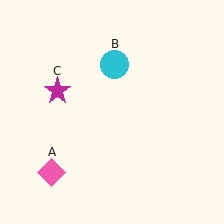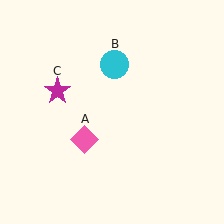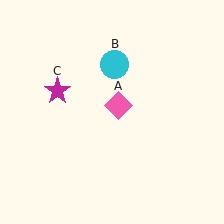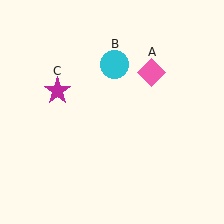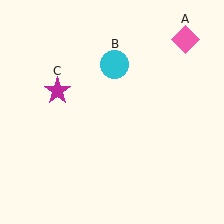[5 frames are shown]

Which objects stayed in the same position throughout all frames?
Cyan circle (object B) and magenta star (object C) remained stationary.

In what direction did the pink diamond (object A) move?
The pink diamond (object A) moved up and to the right.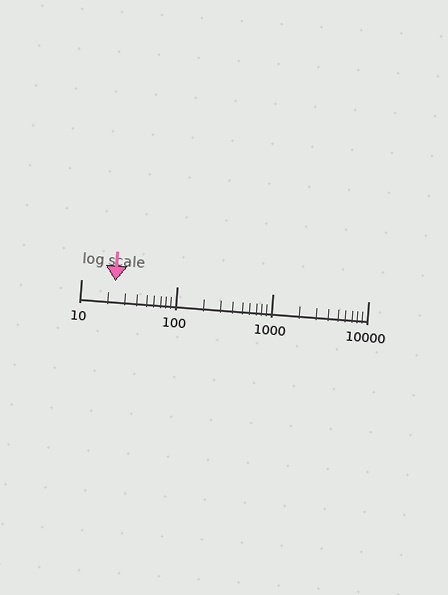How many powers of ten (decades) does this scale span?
The scale spans 3 decades, from 10 to 10000.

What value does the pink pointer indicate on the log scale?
The pointer indicates approximately 23.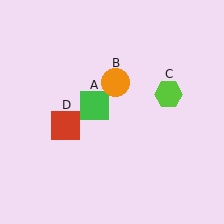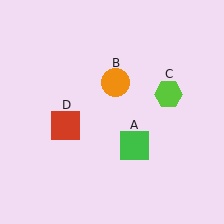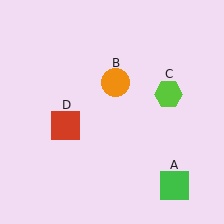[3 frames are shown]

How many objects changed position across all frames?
1 object changed position: green square (object A).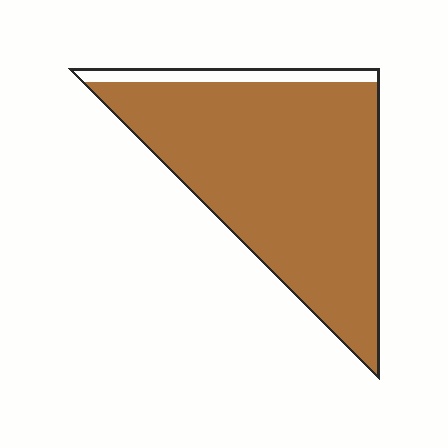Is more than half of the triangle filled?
Yes.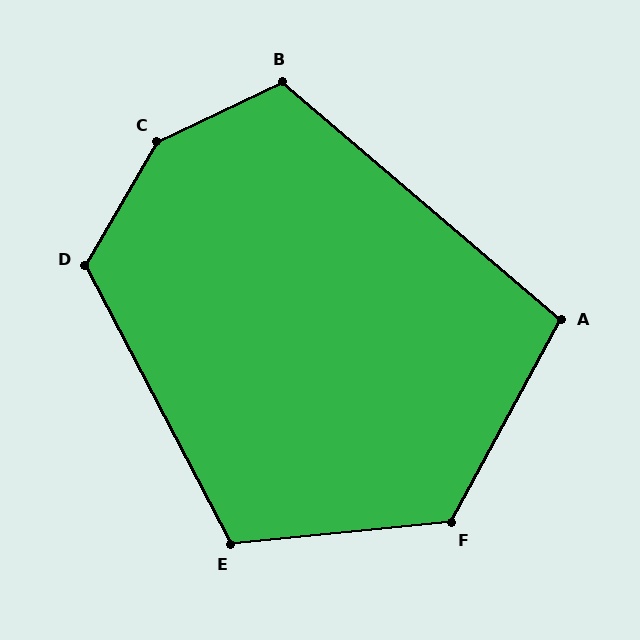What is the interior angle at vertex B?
Approximately 114 degrees (obtuse).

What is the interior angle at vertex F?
Approximately 124 degrees (obtuse).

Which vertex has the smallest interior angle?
A, at approximately 102 degrees.